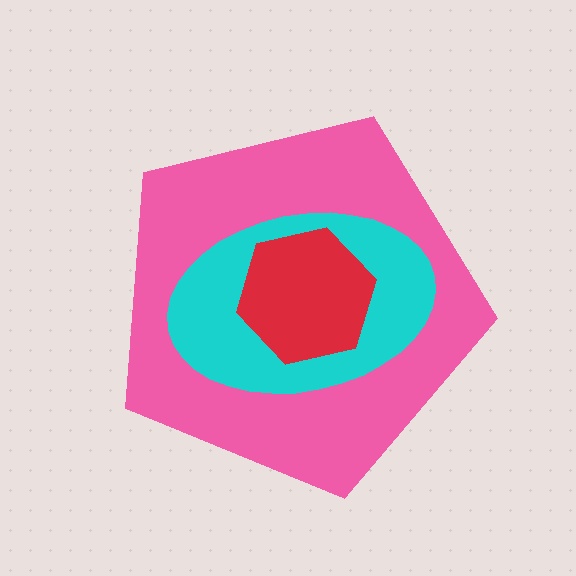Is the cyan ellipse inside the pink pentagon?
Yes.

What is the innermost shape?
The red hexagon.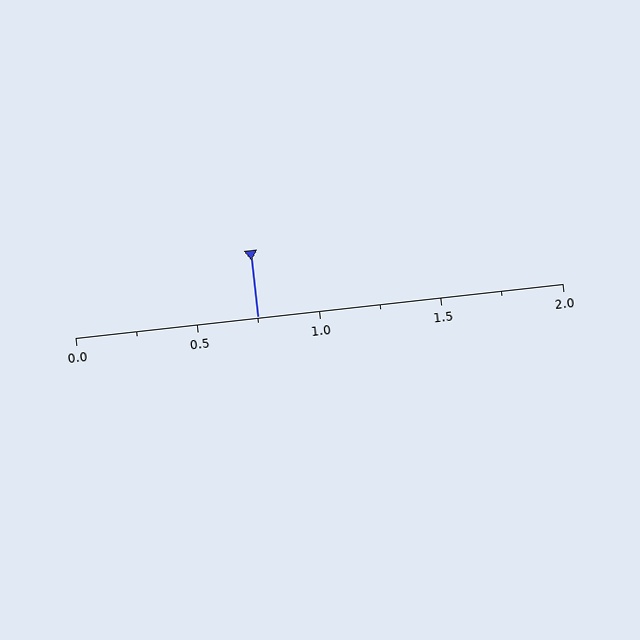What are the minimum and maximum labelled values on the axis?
The axis runs from 0.0 to 2.0.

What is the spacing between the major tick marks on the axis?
The major ticks are spaced 0.5 apart.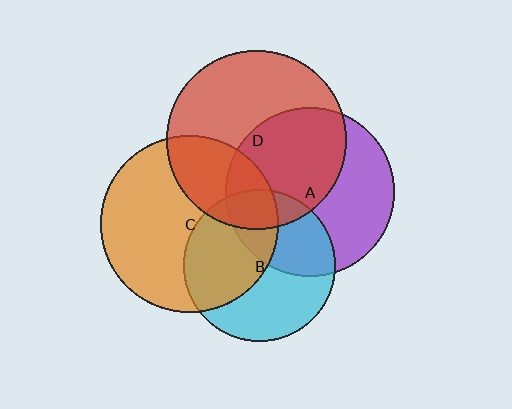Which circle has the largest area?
Circle D (red).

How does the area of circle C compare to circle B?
Approximately 1.4 times.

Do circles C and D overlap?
Yes.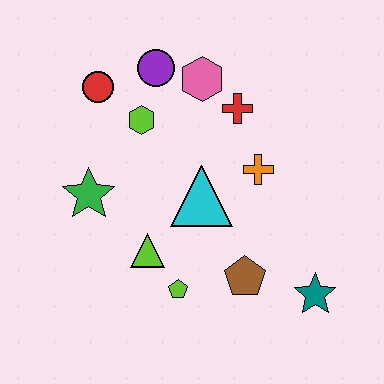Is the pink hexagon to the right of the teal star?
No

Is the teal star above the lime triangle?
No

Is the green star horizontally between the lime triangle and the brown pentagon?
No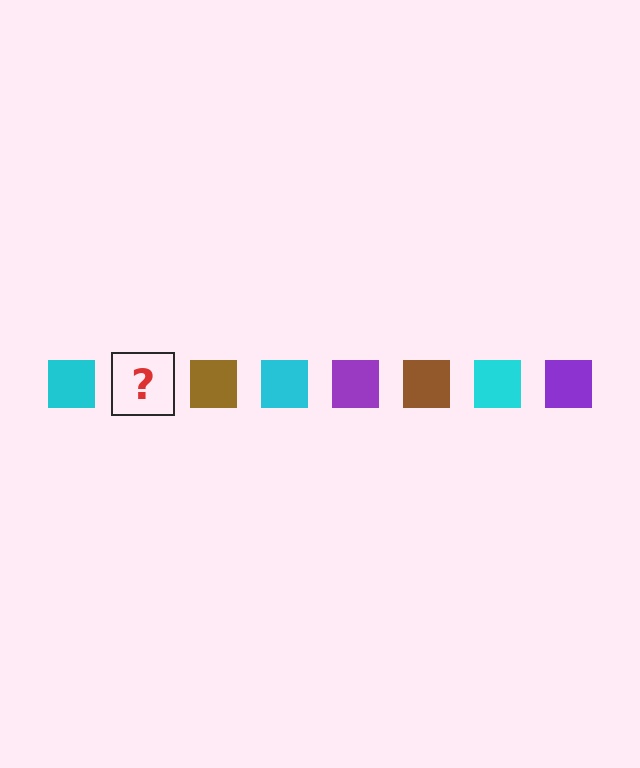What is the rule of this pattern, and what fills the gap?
The rule is that the pattern cycles through cyan, purple, brown squares. The gap should be filled with a purple square.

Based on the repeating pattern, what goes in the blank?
The blank should be a purple square.